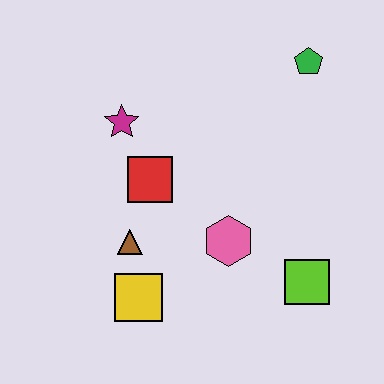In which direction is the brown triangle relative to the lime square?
The brown triangle is to the left of the lime square.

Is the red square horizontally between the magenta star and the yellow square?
No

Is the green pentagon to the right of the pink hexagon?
Yes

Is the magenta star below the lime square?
No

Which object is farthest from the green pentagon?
The yellow square is farthest from the green pentagon.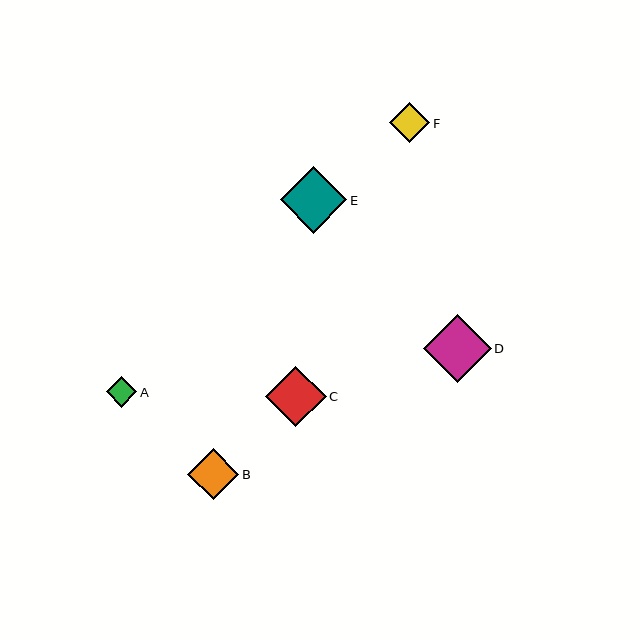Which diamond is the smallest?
Diamond A is the smallest with a size of approximately 31 pixels.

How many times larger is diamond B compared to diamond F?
Diamond B is approximately 1.3 times the size of diamond F.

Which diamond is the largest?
Diamond D is the largest with a size of approximately 68 pixels.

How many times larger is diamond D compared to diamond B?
Diamond D is approximately 1.3 times the size of diamond B.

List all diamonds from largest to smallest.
From largest to smallest: D, E, C, B, F, A.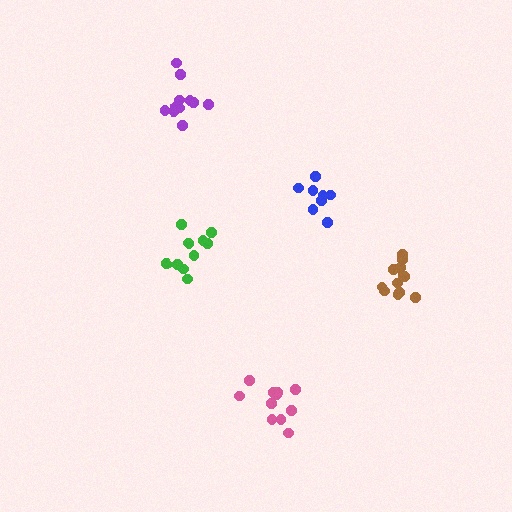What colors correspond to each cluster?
The clusters are colored: green, brown, blue, pink, purple.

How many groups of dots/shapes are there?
There are 5 groups.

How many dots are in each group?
Group 1: 11 dots, Group 2: 12 dots, Group 3: 8 dots, Group 4: 11 dots, Group 5: 11 dots (53 total).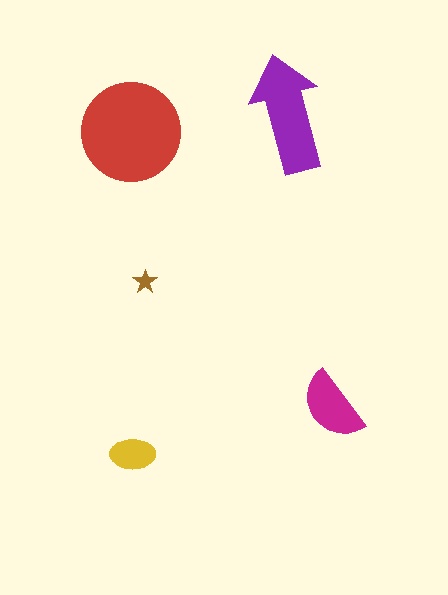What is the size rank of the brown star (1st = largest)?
5th.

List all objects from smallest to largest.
The brown star, the yellow ellipse, the magenta semicircle, the purple arrow, the red circle.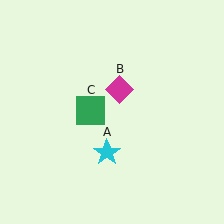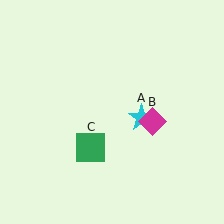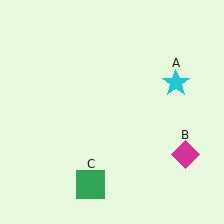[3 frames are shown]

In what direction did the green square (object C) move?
The green square (object C) moved down.